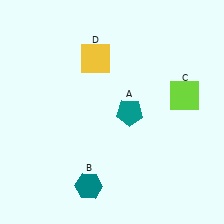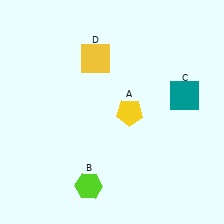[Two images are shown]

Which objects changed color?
A changed from teal to yellow. B changed from teal to lime. C changed from lime to teal.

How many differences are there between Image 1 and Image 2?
There are 3 differences between the two images.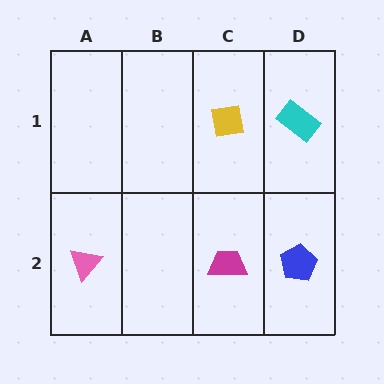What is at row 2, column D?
A blue pentagon.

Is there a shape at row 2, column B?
No, that cell is empty.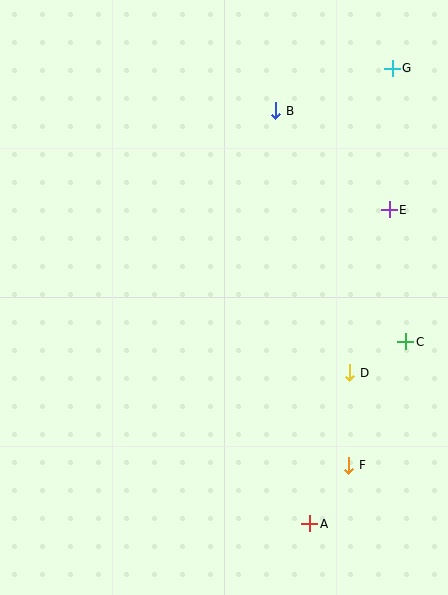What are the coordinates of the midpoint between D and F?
The midpoint between D and F is at (349, 419).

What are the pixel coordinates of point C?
Point C is at (406, 342).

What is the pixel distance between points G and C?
The distance between G and C is 274 pixels.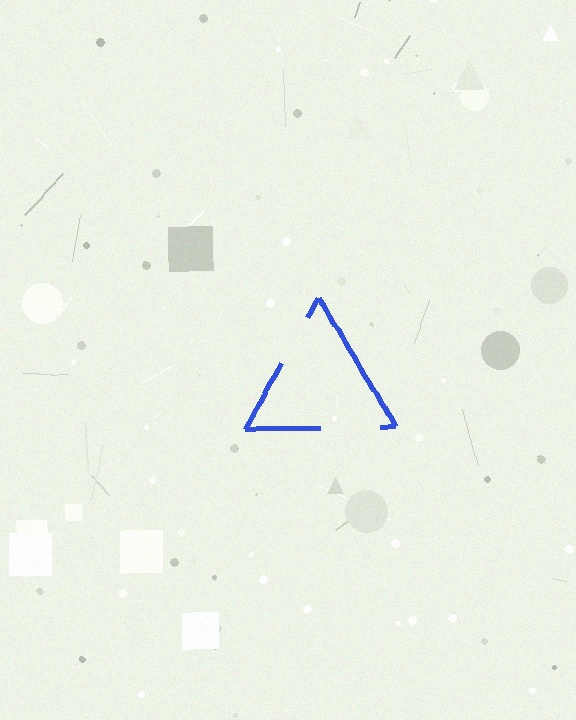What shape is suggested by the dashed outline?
The dashed outline suggests a triangle.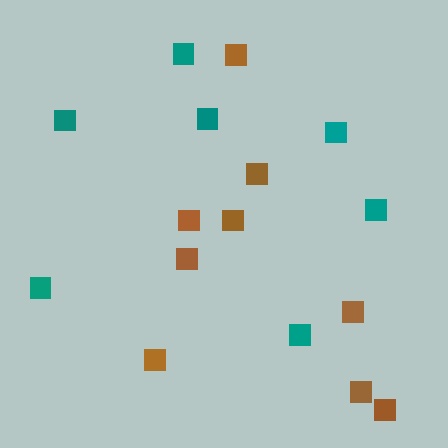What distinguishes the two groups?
There are 2 groups: one group of teal squares (7) and one group of brown squares (9).